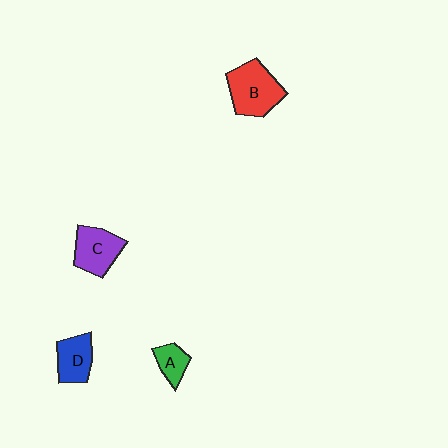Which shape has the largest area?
Shape B (red).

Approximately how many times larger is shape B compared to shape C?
Approximately 1.3 times.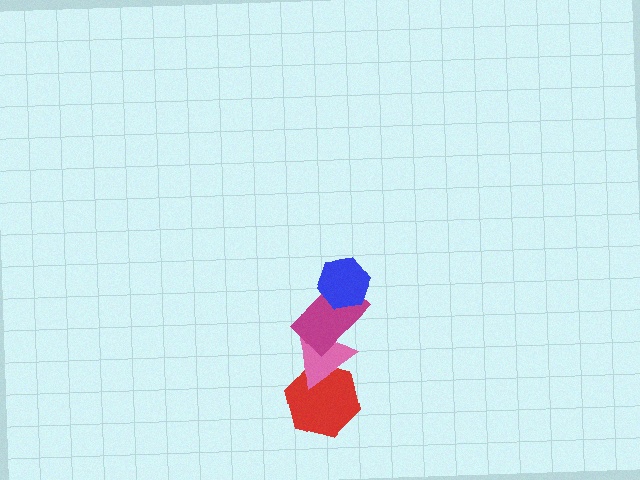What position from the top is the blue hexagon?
The blue hexagon is 1st from the top.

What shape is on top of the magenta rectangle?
The blue hexagon is on top of the magenta rectangle.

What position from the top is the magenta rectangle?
The magenta rectangle is 2nd from the top.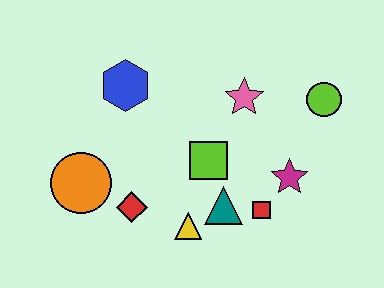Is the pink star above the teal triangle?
Yes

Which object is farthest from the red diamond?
The lime circle is farthest from the red diamond.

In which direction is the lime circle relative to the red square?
The lime circle is above the red square.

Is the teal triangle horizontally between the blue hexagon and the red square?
Yes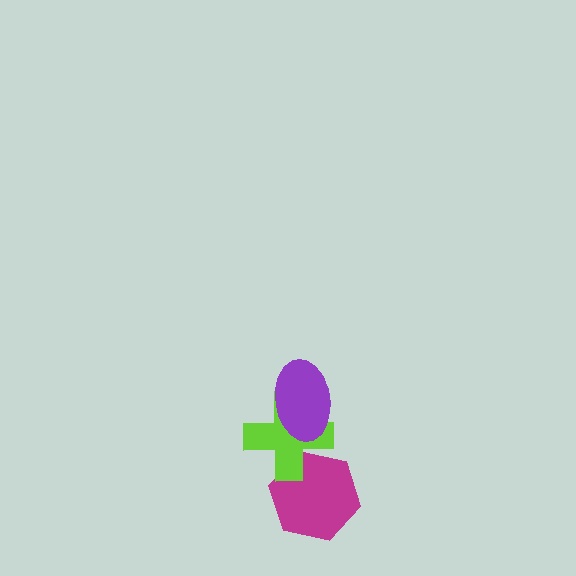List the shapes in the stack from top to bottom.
From top to bottom: the purple ellipse, the lime cross, the magenta hexagon.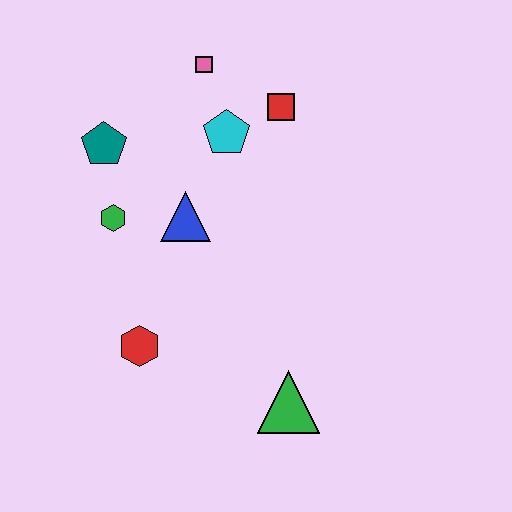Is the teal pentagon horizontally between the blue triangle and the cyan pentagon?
No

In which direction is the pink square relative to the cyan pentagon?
The pink square is above the cyan pentagon.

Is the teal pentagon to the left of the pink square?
Yes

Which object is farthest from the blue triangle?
The green triangle is farthest from the blue triangle.